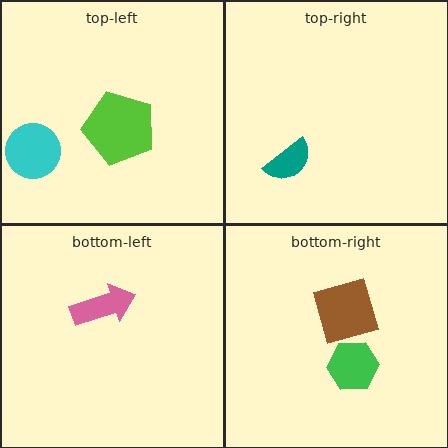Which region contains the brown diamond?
The bottom-right region.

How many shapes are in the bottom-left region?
1.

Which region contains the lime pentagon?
The top-left region.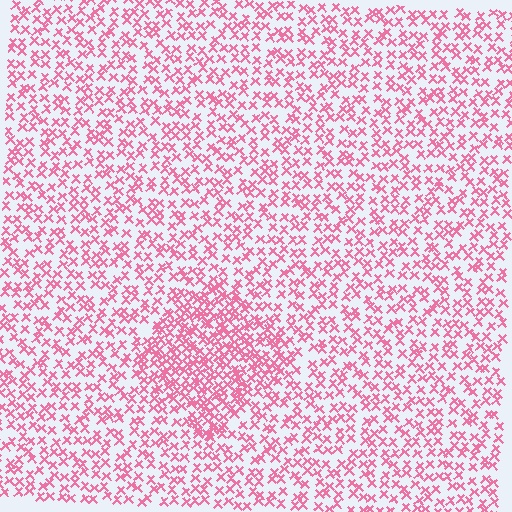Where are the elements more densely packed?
The elements are more densely packed inside the diamond boundary.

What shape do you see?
I see a diamond.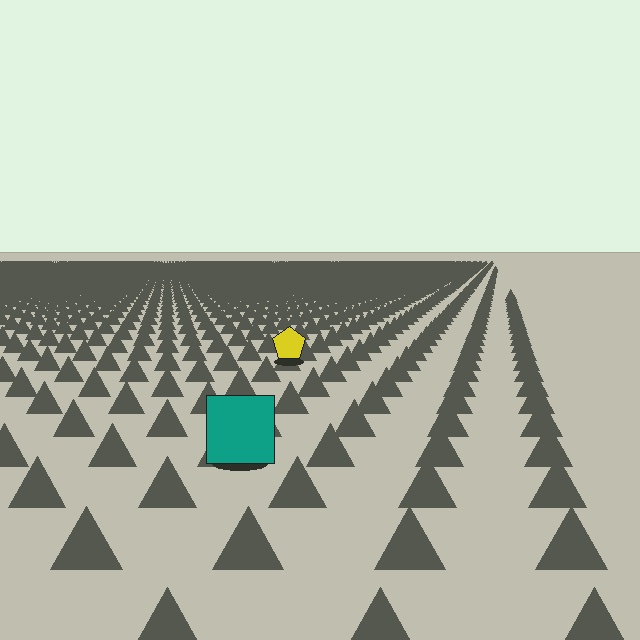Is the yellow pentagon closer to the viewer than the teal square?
No. The teal square is closer — you can tell from the texture gradient: the ground texture is coarser near it.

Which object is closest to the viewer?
The teal square is closest. The texture marks near it are larger and more spread out.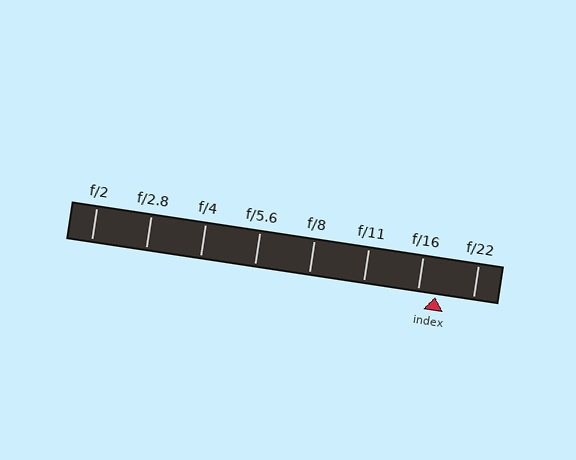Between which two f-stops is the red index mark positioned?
The index mark is between f/16 and f/22.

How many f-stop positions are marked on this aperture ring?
There are 8 f-stop positions marked.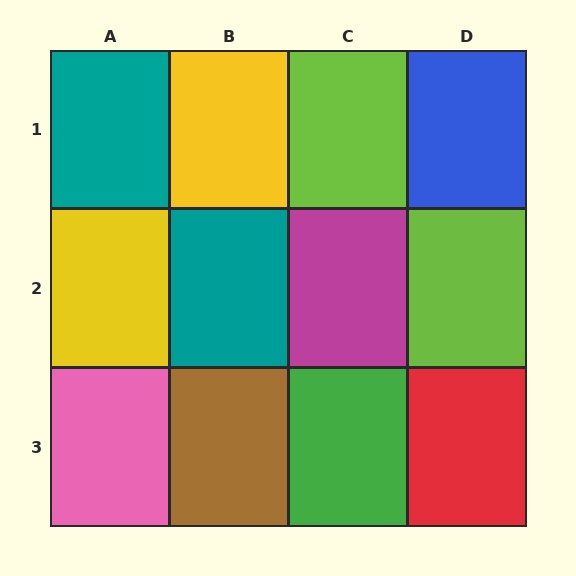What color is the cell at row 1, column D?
Blue.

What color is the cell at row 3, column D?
Red.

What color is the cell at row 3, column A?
Pink.